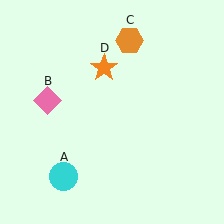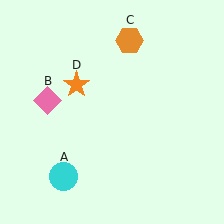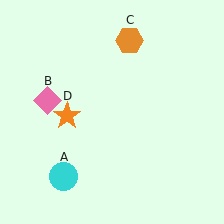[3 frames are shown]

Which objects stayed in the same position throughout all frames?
Cyan circle (object A) and pink diamond (object B) and orange hexagon (object C) remained stationary.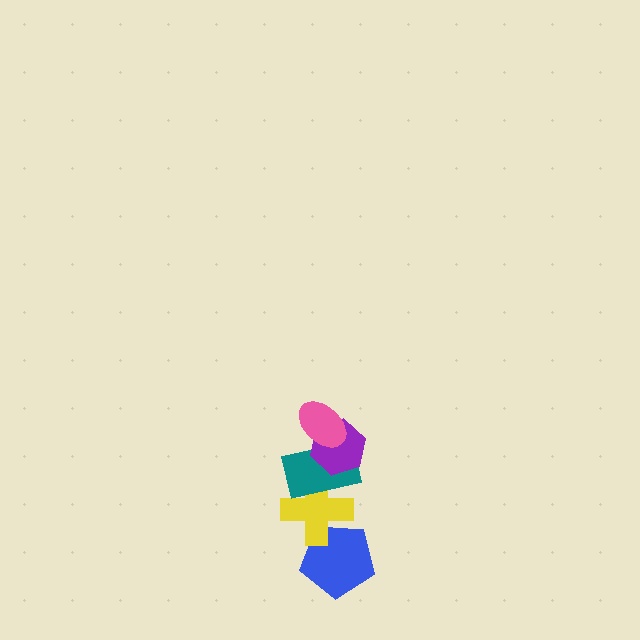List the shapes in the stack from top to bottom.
From top to bottom: the pink ellipse, the purple hexagon, the teal rectangle, the yellow cross, the blue pentagon.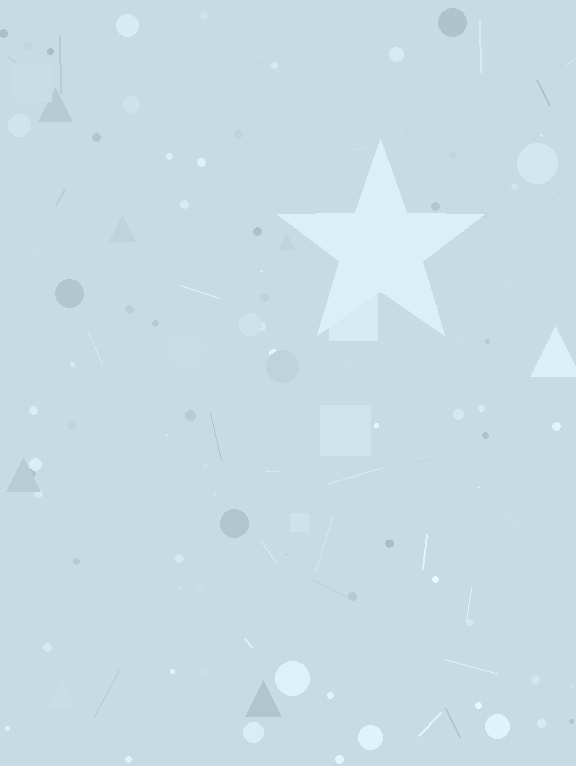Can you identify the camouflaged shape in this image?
The camouflaged shape is a star.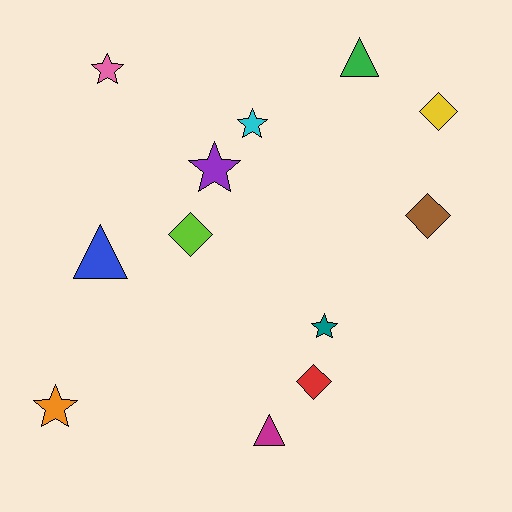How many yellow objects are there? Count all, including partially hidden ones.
There is 1 yellow object.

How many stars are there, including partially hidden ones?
There are 5 stars.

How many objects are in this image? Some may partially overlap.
There are 12 objects.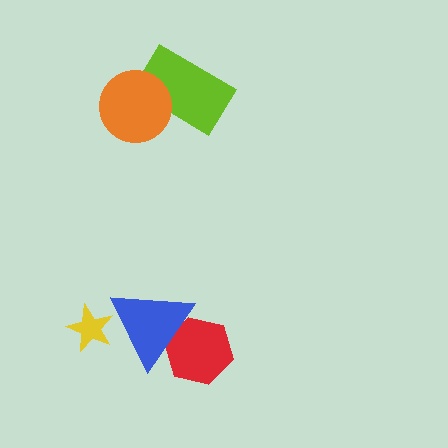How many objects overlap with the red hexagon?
1 object overlaps with the red hexagon.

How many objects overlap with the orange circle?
1 object overlaps with the orange circle.